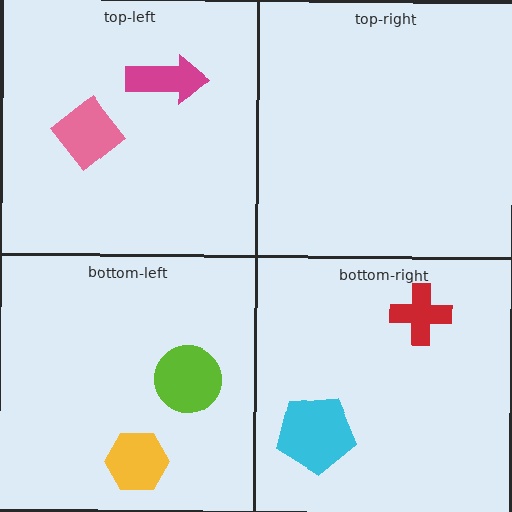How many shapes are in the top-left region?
2.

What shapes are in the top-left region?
The pink diamond, the magenta arrow.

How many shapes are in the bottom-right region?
2.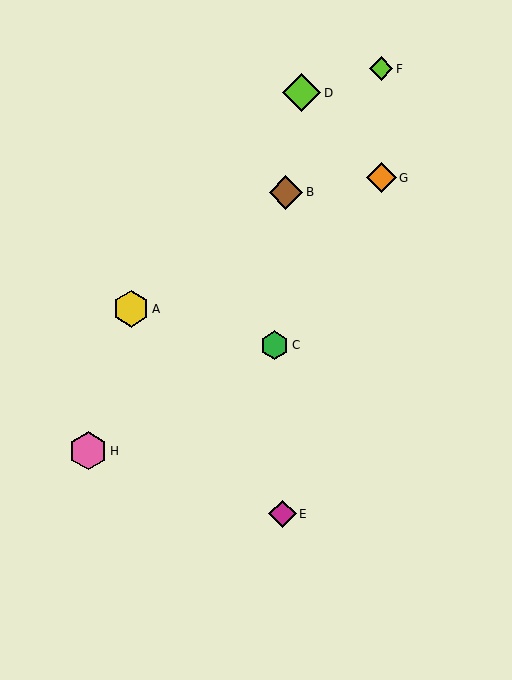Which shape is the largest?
The lime diamond (labeled D) is the largest.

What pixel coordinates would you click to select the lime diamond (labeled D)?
Click at (302, 93) to select the lime diamond D.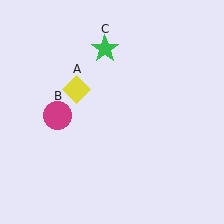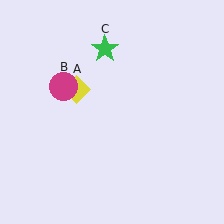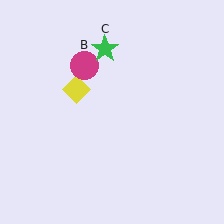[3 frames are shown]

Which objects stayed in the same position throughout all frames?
Yellow diamond (object A) and green star (object C) remained stationary.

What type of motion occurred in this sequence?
The magenta circle (object B) rotated clockwise around the center of the scene.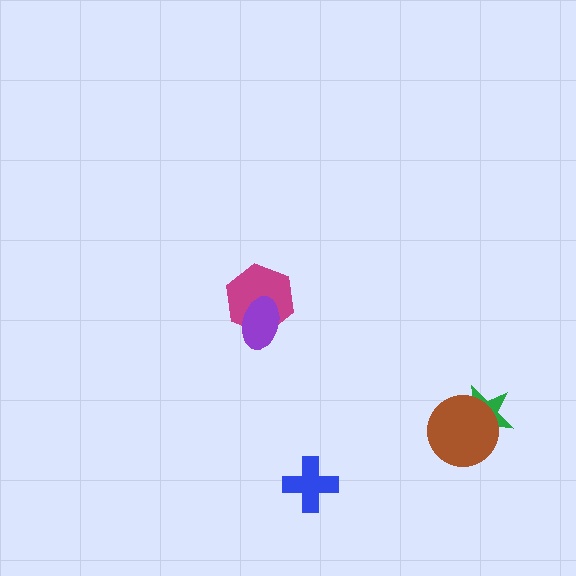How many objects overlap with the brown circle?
1 object overlaps with the brown circle.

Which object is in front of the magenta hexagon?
The purple ellipse is in front of the magenta hexagon.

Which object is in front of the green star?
The brown circle is in front of the green star.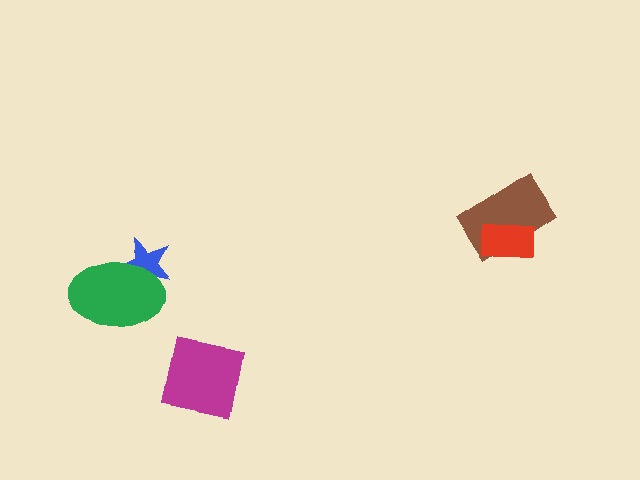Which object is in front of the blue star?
The green ellipse is in front of the blue star.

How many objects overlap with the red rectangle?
1 object overlaps with the red rectangle.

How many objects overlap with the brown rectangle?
1 object overlaps with the brown rectangle.